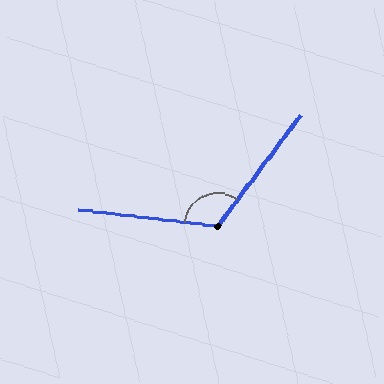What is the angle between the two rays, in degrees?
Approximately 121 degrees.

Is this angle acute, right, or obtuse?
It is obtuse.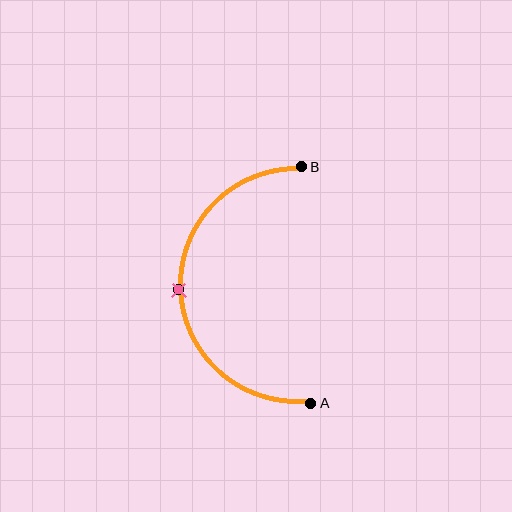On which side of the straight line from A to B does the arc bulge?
The arc bulges to the left of the straight line connecting A and B.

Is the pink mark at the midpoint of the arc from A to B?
Yes. The pink mark lies on the arc at equal arc-length from both A and B — it is the arc midpoint.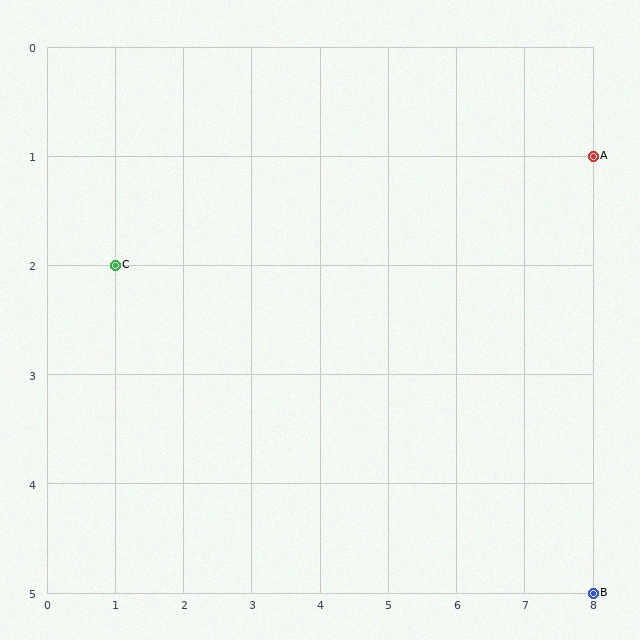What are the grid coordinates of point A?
Point A is at grid coordinates (8, 1).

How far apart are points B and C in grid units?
Points B and C are 7 columns and 3 rows apart (about 7.6 grid units diagonally).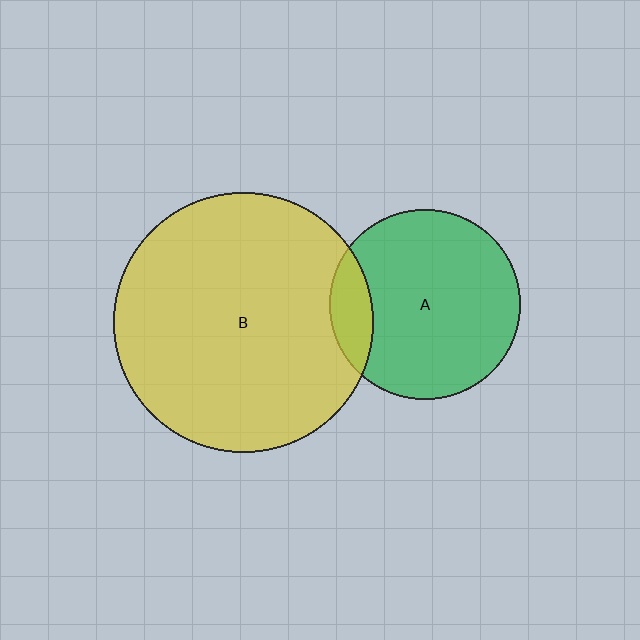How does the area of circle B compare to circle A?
Approximately 1.9 times.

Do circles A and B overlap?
Yes.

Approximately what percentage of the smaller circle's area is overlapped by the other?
Approximately 15%.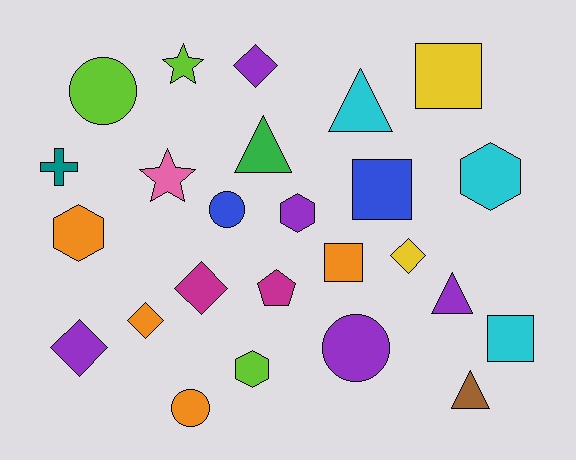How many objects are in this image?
There are 25 objects.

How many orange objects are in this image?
There are 4 orange objects.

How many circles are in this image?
There are 4 circles.